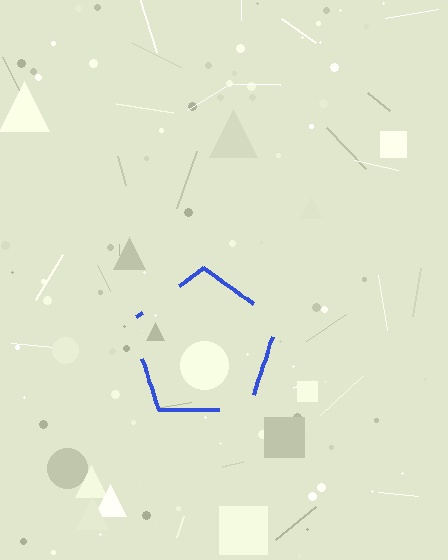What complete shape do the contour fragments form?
The contour fragments form a pentagon.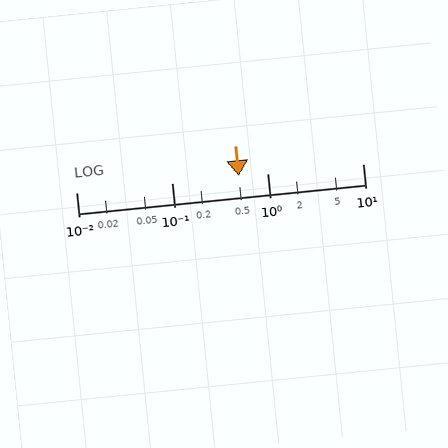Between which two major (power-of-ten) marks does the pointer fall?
The pointer is between 0.1 and 1.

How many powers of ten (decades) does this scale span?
The scale spans 3 decades, from 0.01 to 10.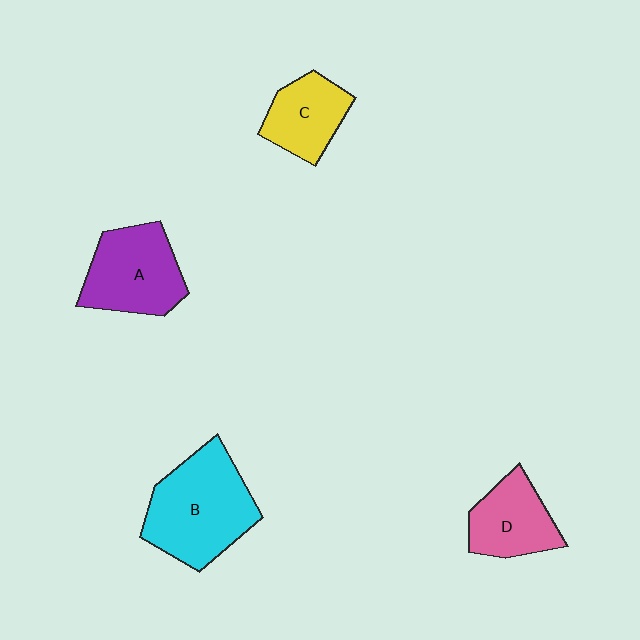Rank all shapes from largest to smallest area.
From largest to smallest: B (cyan), A (purple), D (pink), C (yellow).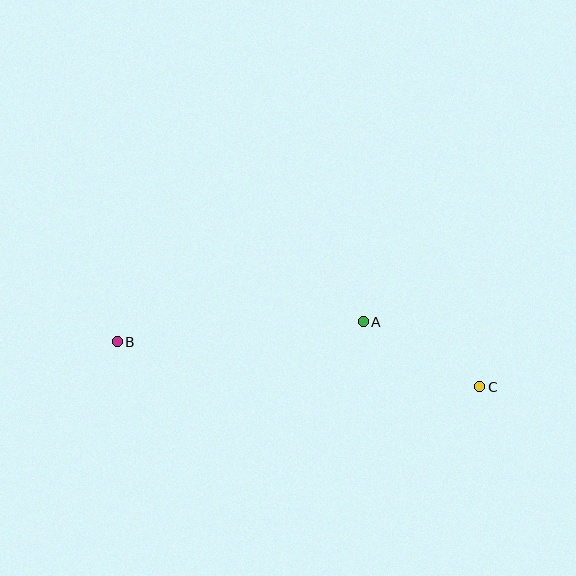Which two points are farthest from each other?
Points B and C are farthest from each other.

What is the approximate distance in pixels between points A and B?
The distance between A and B is approximately 247 pixels.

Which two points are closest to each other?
Points A and C are closest to each other.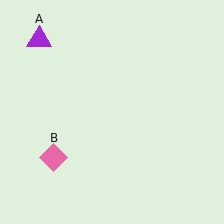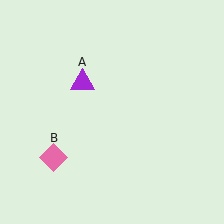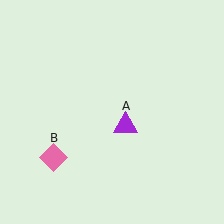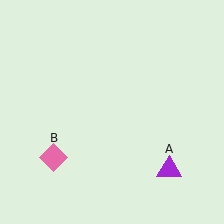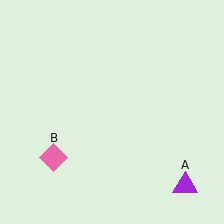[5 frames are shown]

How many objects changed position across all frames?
1 object changed position: purple triangle (object A).